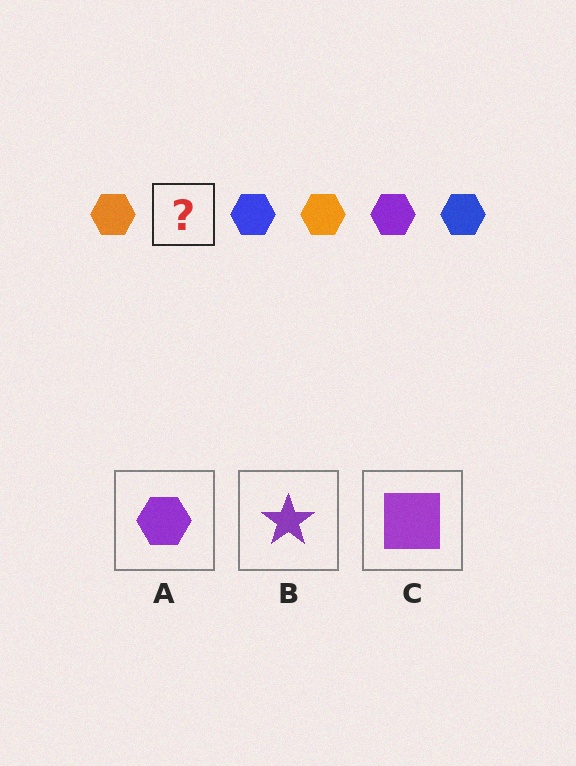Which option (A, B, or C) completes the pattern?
A.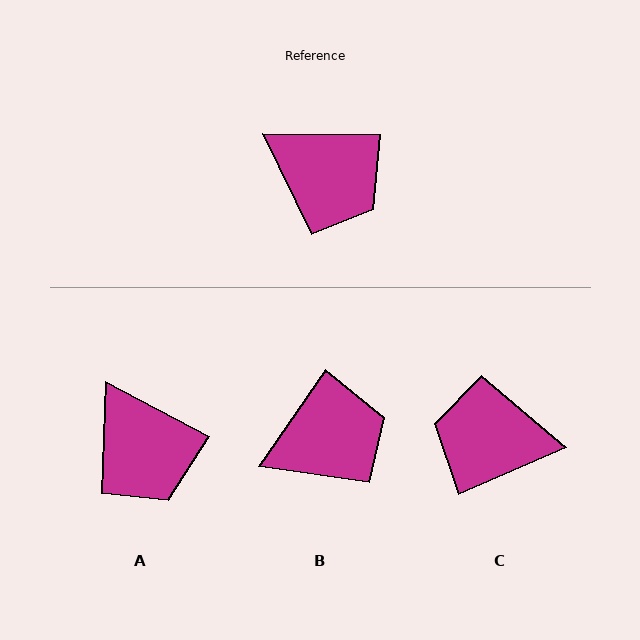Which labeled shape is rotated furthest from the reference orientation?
C, about 156 degrees away.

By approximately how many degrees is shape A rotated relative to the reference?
Approximately 27 degrees clockwise.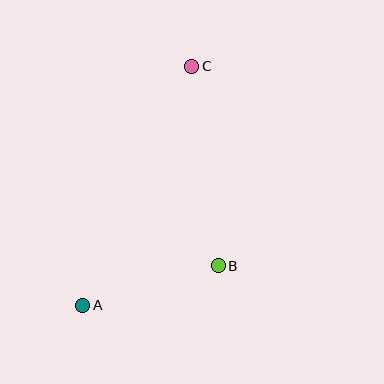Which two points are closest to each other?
Points A and B are closest to each other.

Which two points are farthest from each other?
Points A and C are farthest from each other.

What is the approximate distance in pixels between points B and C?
The distance between B and C is approximately 201 pixels.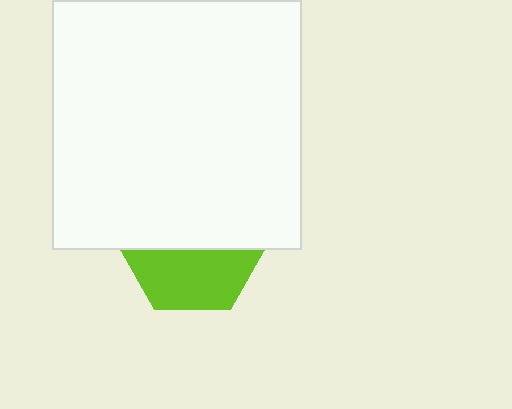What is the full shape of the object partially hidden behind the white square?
The partially hidden object is a lime hexagon.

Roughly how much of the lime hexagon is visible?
A small part of it is visible (roughly 45%).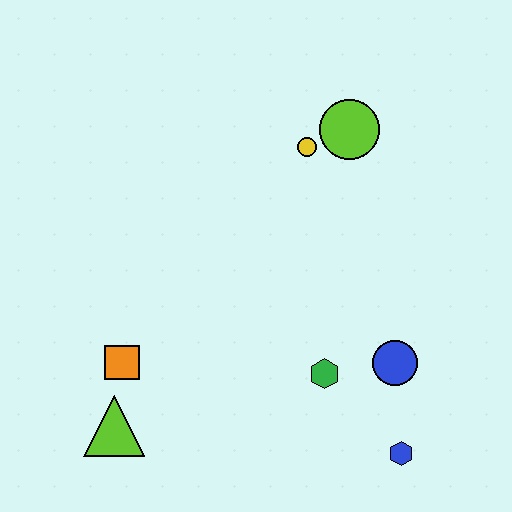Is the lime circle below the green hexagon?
No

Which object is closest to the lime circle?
The yellow circle is closest to the lime circle.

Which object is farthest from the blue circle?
The lime triangle is farthest from the blue circle.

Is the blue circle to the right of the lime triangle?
Yes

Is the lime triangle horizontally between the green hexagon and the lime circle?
No